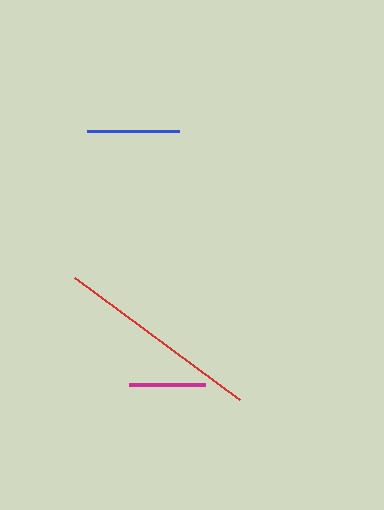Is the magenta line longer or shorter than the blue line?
The blue line is longer than the magenta line.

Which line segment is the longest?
The red line is the longest at approximately 205 pixels.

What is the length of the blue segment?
The blue segment is approximately 92 pixels long.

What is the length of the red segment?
The red segment is approximately 205 pixels long.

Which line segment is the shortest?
The magenta line is the shortest at approximately 76 pixels.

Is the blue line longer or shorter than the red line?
The red line is longer than the blue line.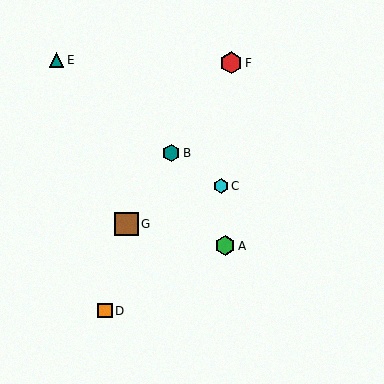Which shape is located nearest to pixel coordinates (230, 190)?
The cyan hexagon (labeled C) at (221, 186) is nearest to that location.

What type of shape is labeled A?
Shape A is a green hexagon.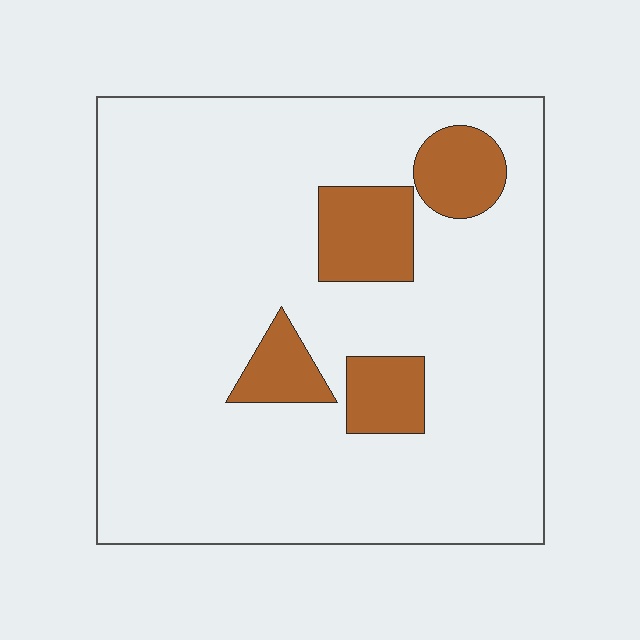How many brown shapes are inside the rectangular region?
4.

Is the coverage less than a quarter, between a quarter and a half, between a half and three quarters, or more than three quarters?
Less than a quarter.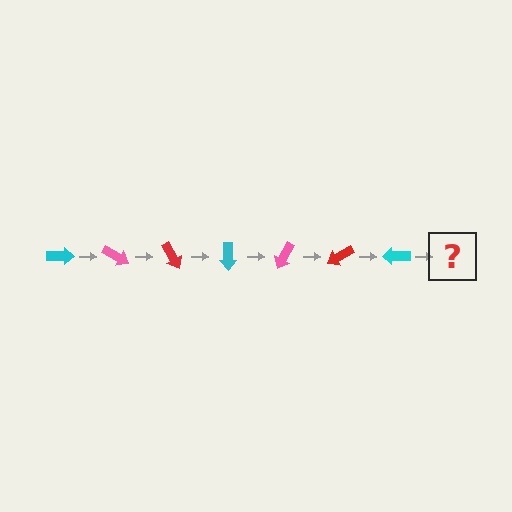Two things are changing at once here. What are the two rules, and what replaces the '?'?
The two rules are that it rotates 30 degrees each step and the color cycles through cyan, pink, and red. The '?' should be a pink arrow, rotated 210 degrees from the start.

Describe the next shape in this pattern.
It should be a pink arrow, rotated 210 degrees from the start.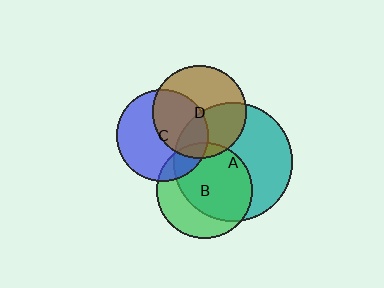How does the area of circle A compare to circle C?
Approximately 1.7 times.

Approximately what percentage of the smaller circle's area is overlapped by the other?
Approximately 15%.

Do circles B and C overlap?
Yes.